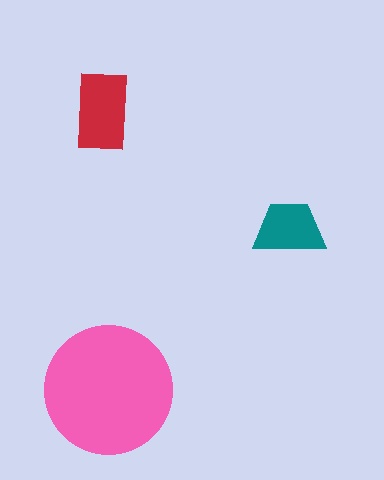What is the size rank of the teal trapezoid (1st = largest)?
3rd.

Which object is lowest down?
The pink circle is bottommost.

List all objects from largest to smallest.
The pink circle, the red rectangle, the teal trapezoid.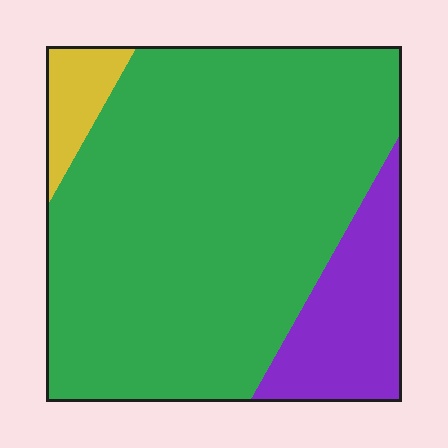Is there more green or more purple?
Green.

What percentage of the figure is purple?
Purple takes up about one sixth (1/6) of the figure.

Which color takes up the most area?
Green, at roughly 80%.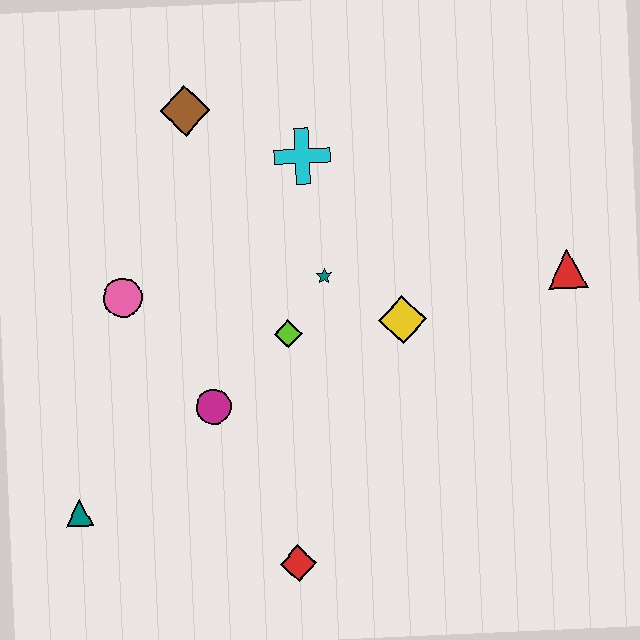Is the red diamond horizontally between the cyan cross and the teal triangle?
Yes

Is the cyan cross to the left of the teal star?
Yes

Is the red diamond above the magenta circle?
No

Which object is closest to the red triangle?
The yellow diamond is closest to the red triangle.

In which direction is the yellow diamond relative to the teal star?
The yellow diamond is to the right of the teal star.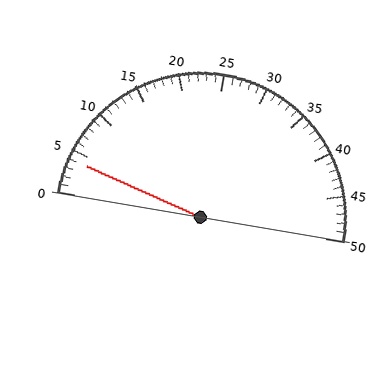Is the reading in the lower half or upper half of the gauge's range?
The reading is in the lower half of the range (0 to 50).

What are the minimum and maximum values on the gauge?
The gauge ranges from 0 to 50.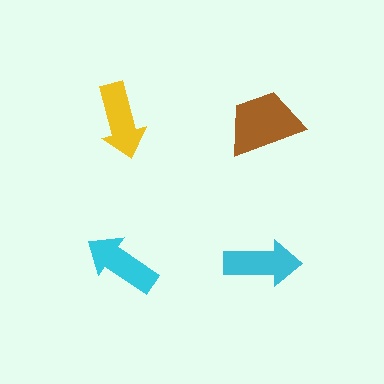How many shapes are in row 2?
2 shapes.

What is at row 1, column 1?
A yellow arrow.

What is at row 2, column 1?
A cyan arrow.